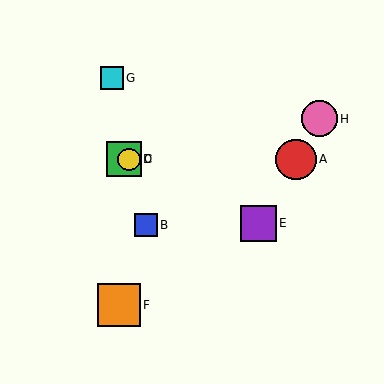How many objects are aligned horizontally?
3 objects (A, C, D) are aligned horizontally.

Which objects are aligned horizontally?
Objects A, C, D are aligned horizontally.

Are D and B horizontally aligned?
No, D is at y≈159 and B is at y≈225.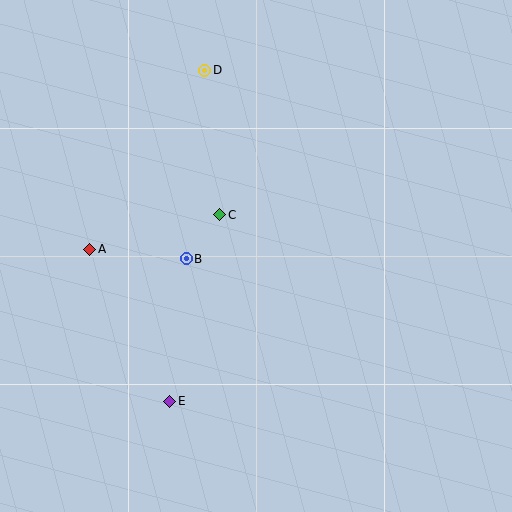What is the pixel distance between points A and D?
The distance between A and D is 213 pixels.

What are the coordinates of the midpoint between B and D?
The midpoint between B and D is at (195, 164).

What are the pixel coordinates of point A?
Point A is at (90, 249).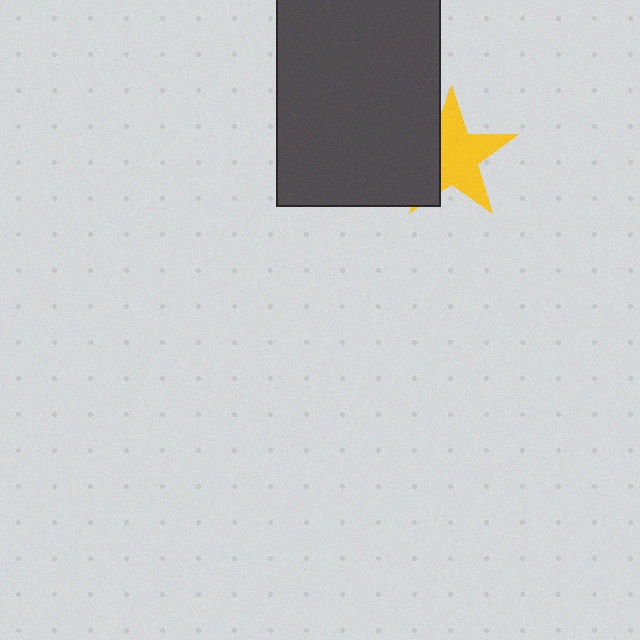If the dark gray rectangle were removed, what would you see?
You would see the complete yellow star.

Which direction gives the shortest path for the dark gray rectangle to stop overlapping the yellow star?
Moving left gives the shortest separation.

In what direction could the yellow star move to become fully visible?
The yellow star could move right. That would shift it out from behind the dark gray rectangle entirely.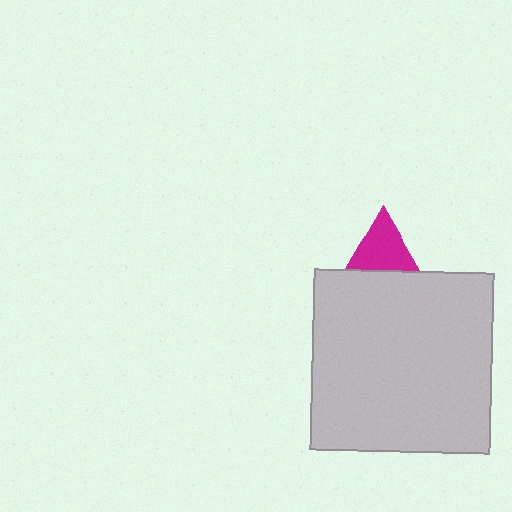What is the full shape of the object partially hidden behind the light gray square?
The partially hidden object is a magenta triangle.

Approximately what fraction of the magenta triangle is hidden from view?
Roughly 56% of the magenta triangle is hidden behind the light gray square.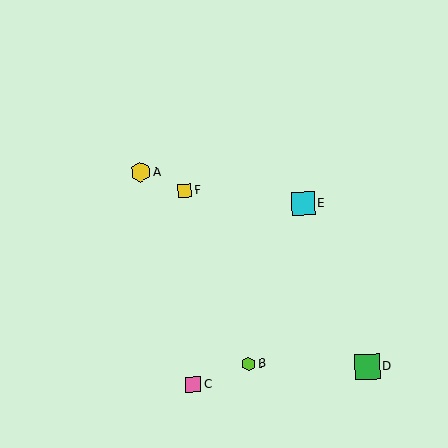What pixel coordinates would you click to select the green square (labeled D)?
Click at (367, 366) to select the green square D.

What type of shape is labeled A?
Shape A is a yellow hexagon.